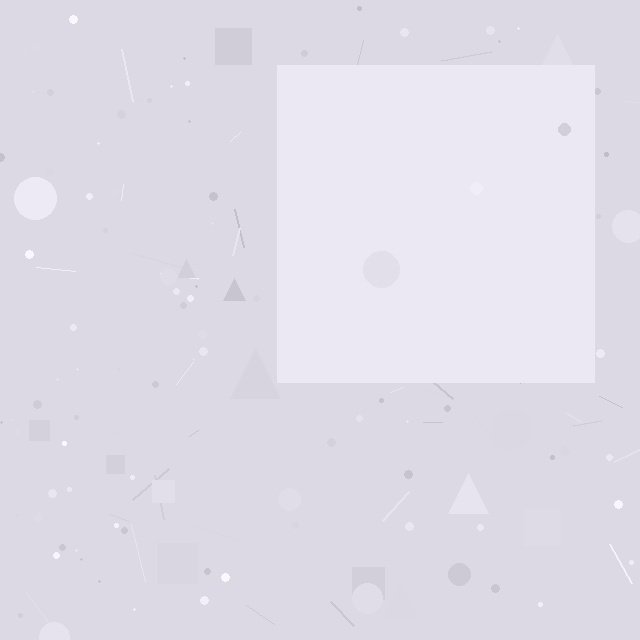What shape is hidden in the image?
A square is hidden in the image.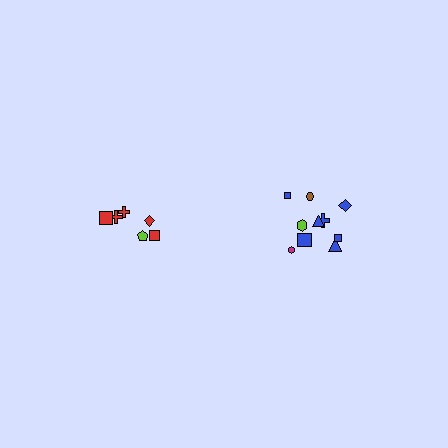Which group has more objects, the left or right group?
The right group.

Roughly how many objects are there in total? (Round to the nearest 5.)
Roughly 15 objects in total.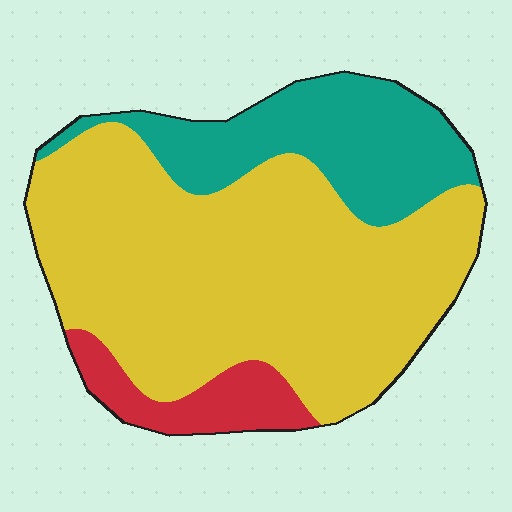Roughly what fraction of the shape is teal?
Teal covers 24% of the shape.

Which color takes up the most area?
Yellow, at roughly 65%.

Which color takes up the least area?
Red, at roughly 10%.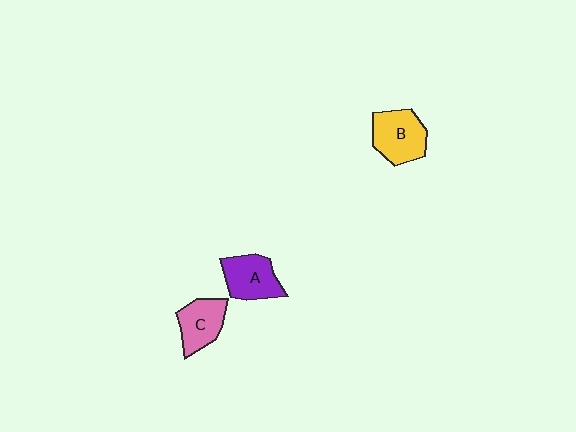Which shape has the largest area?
Shape B (yellow).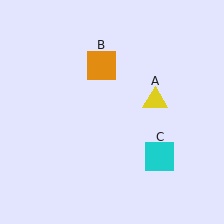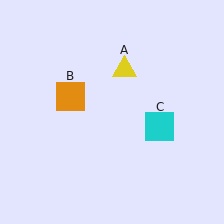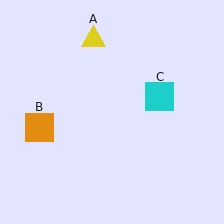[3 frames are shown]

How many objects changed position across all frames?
3 objects changed position: yellow triangle (object A), orange square (object B), cyan square (object C).